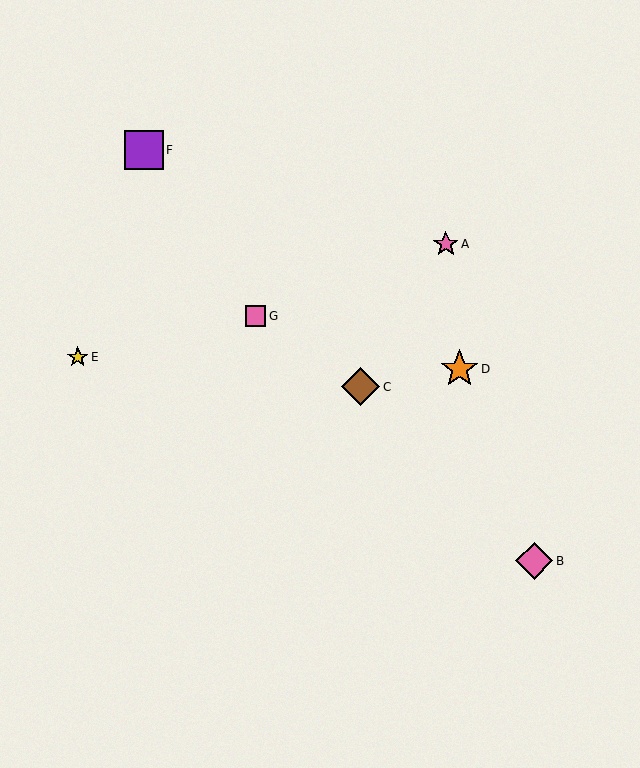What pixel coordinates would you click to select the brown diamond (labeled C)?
Click at (361, 387) to select the brown diamond C.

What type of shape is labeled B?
Shape B is a pink diamond.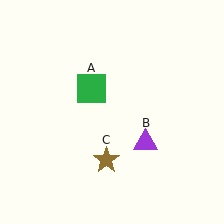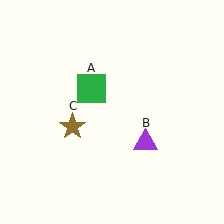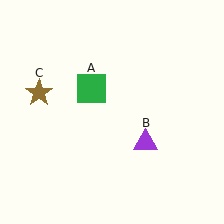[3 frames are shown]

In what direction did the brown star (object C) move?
The brown star (object C) moved up and to the left.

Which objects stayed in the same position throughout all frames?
Green square (object A) and purple triangle (object B) remained stationary.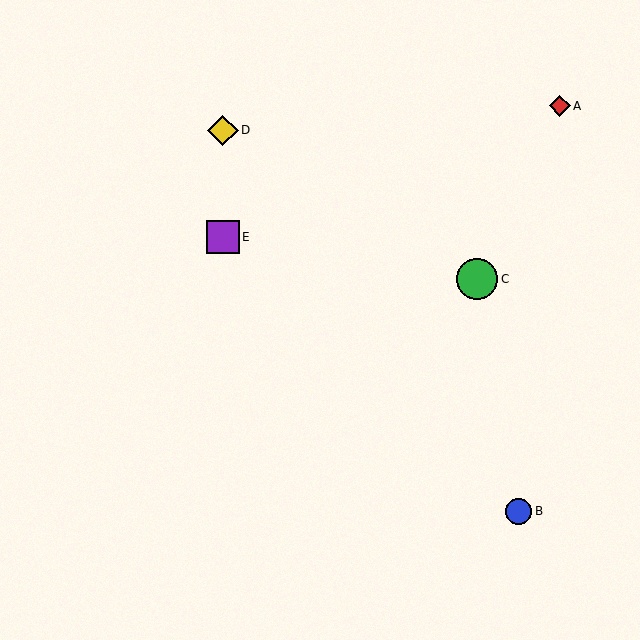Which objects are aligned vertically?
Objects D, E are aligned vertically.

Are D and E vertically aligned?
Yes, both are at x≈223.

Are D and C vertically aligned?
No, D is at x≈223 and C is at x≈477.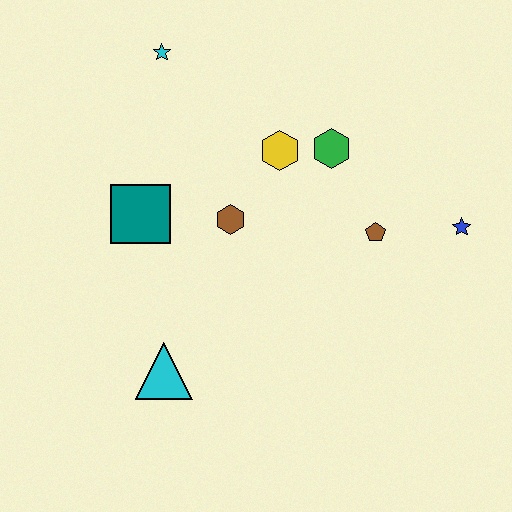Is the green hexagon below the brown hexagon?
No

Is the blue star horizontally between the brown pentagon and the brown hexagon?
No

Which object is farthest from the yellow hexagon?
The cyan triangle is farthest from the yellow hexagon.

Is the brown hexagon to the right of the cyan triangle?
Yes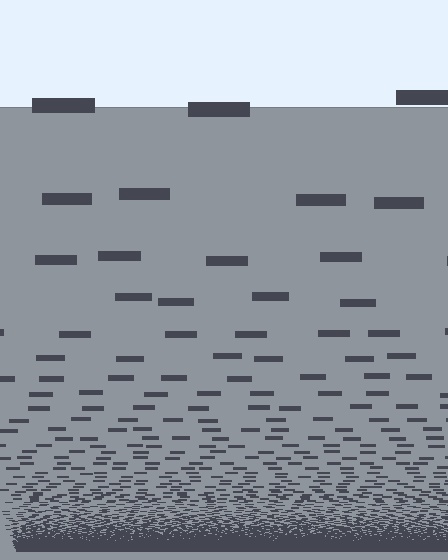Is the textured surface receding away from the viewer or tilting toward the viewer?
The surface appears to tilt toward the viewer. Texture elements get larger and sparser toward the top.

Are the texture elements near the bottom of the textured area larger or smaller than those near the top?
Smaller. The gradient is inverted — elements near the bottom are smaller and denser.